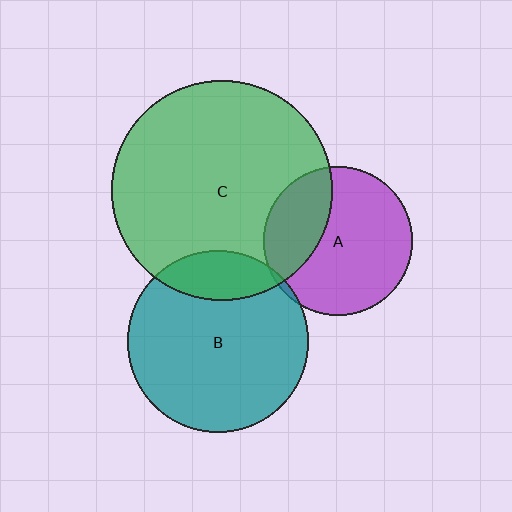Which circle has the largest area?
Circle C (green).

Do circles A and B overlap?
Yes.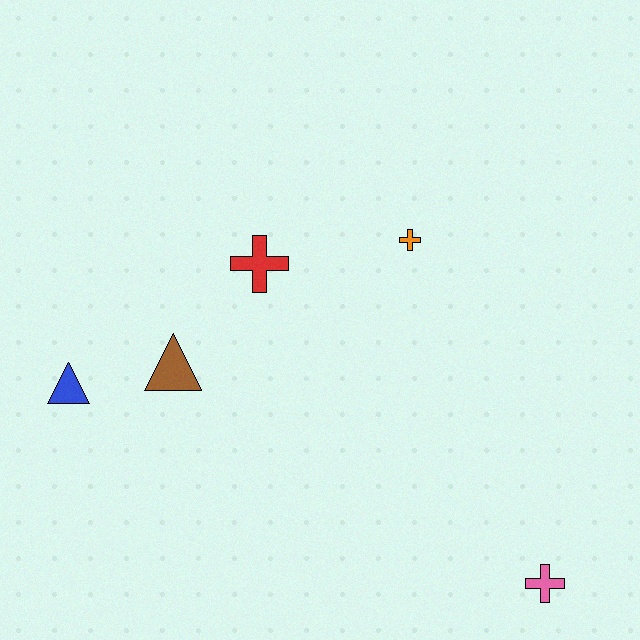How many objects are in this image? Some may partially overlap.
There are 5 objects.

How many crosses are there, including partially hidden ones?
There are 3 crosses.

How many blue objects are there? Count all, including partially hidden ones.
There is 1 blue object.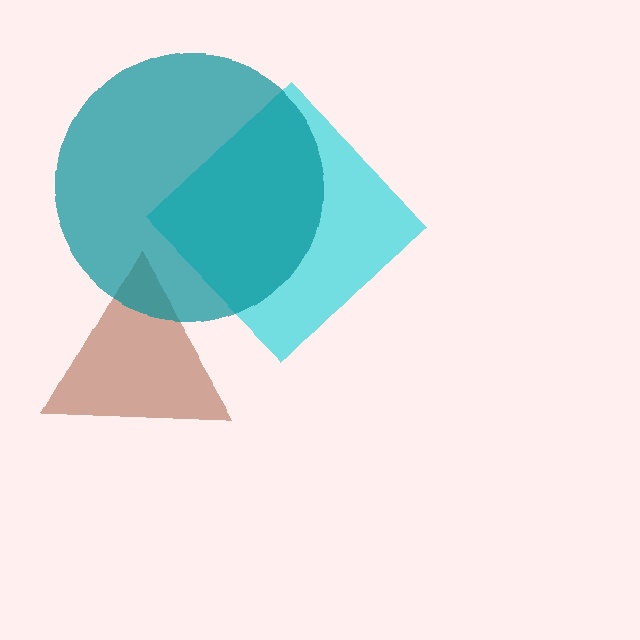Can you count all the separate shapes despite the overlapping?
Yes, there are 3 separate shapes.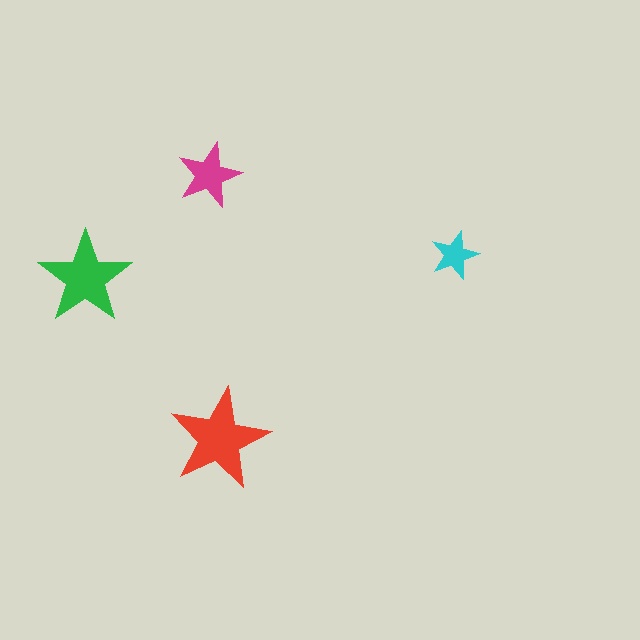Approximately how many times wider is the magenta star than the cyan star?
About 1.5 times wider.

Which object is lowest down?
The red star is bottommost.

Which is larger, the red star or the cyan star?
The red one.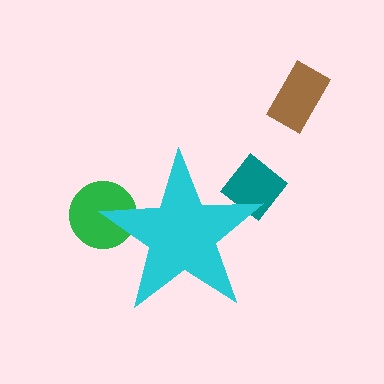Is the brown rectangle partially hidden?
No, the brown rectangle is fully visible.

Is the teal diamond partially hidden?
Yes, the teal diamond is partially hidden behind the cyan star.